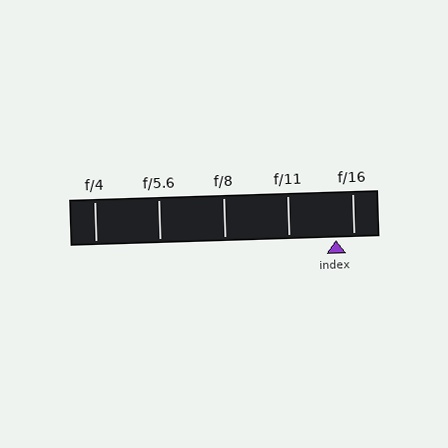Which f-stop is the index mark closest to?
The index mark is closest to f/16.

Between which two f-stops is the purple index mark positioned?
The index mark is between f/11 and f/16.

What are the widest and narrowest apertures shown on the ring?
The widest aperture shown is f/4 and the narrowest is f/16.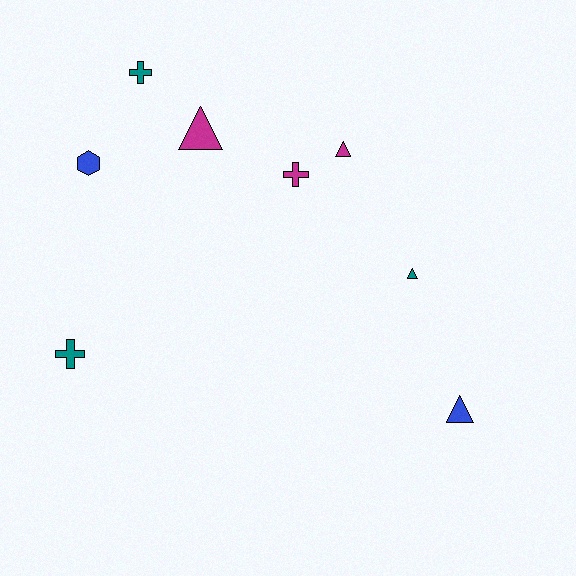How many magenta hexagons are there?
There are no magenta hexagons.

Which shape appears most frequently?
Triangle, with 4 objects.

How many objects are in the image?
There are 8 objects.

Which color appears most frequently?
Magenta, with 3 objects.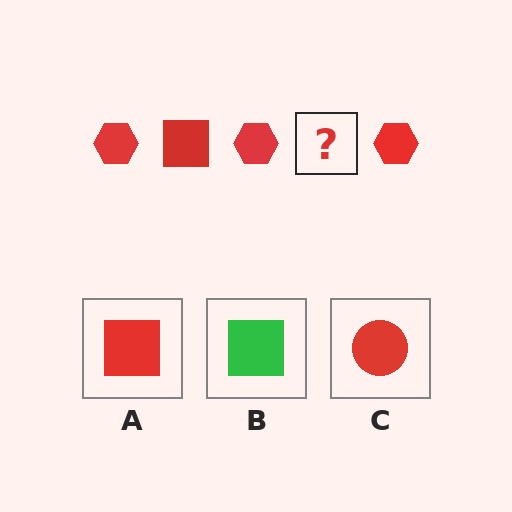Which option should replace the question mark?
Option A.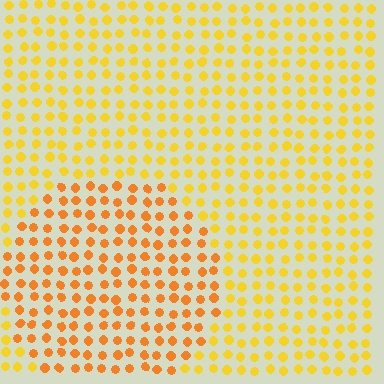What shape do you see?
I see a circle.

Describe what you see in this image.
The image is filled with small yellow elements in a uniform arrangement. A circle-shaped region is visible where the elements are tinted to a slightly different hue, forming a subtle color boundary.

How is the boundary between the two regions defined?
The boundary is defined purely by a slight shift in hue (about 24 degrees). Spacing, size, and orientation are identical on both sides.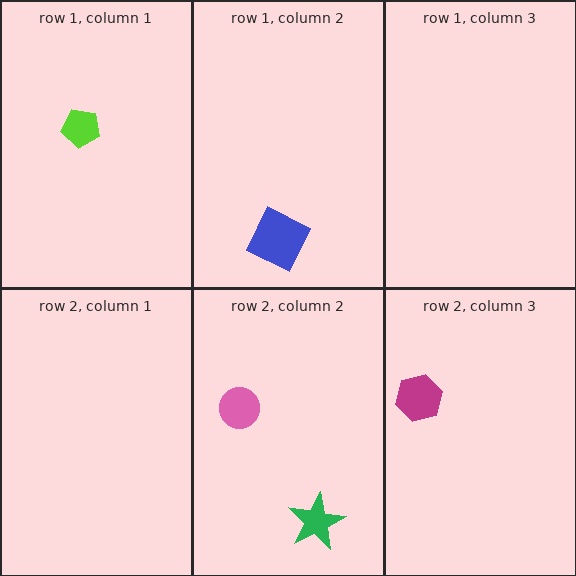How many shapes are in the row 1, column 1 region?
1.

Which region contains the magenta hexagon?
The row 2, column 3 region.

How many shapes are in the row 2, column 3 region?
1.